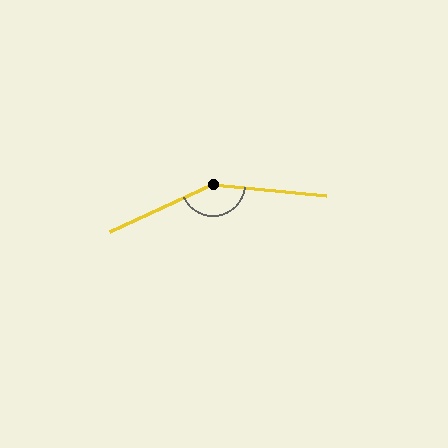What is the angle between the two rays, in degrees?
Approximately 149 degrees.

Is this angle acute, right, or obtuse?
It is obtuse.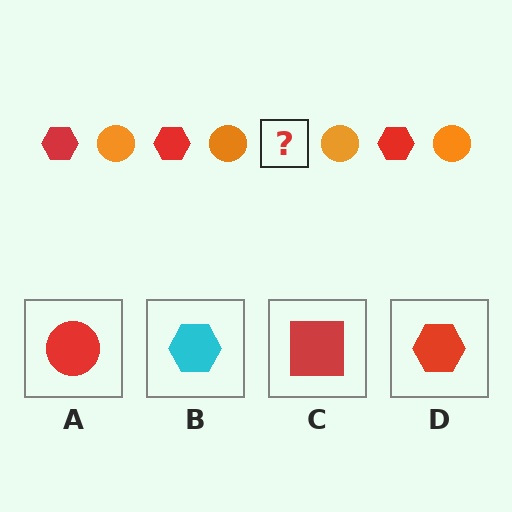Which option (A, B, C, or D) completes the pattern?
D.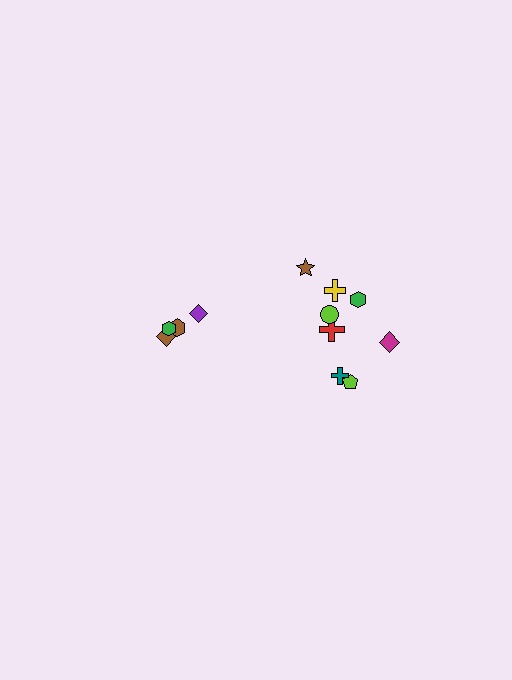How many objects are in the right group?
There are 8 objects.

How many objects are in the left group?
There are 4 objects.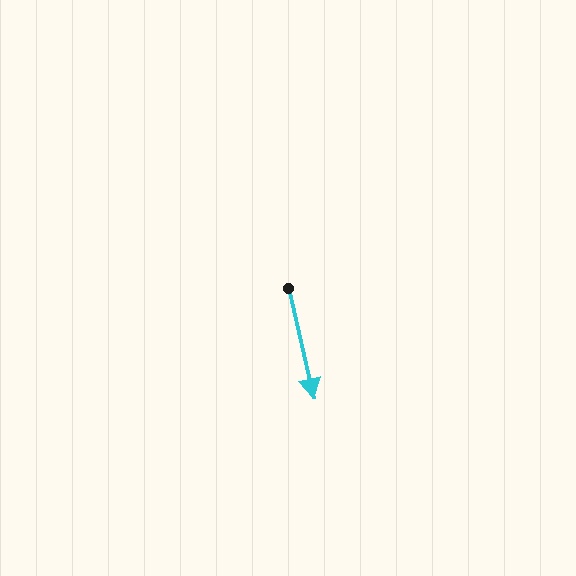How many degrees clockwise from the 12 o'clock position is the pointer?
Approximately 167 degrees.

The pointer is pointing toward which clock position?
Roughly 6 o'clock.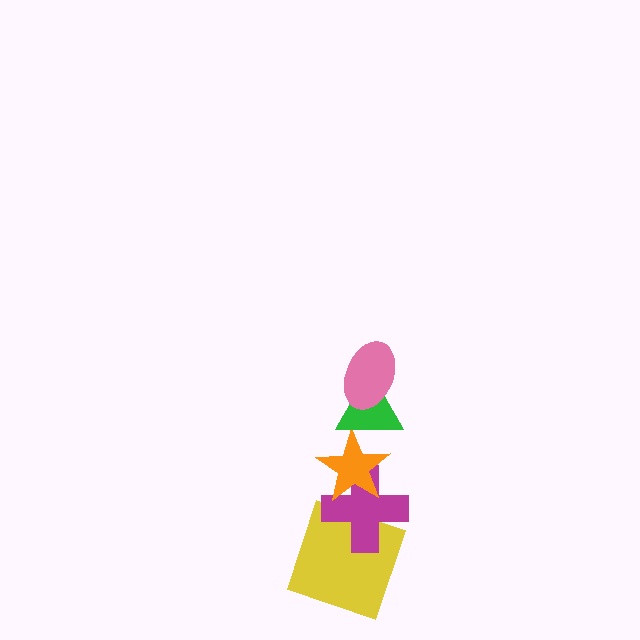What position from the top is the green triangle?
The green triangle is 2nd from the top.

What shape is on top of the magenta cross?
The orange star is on top of the magenta cross.